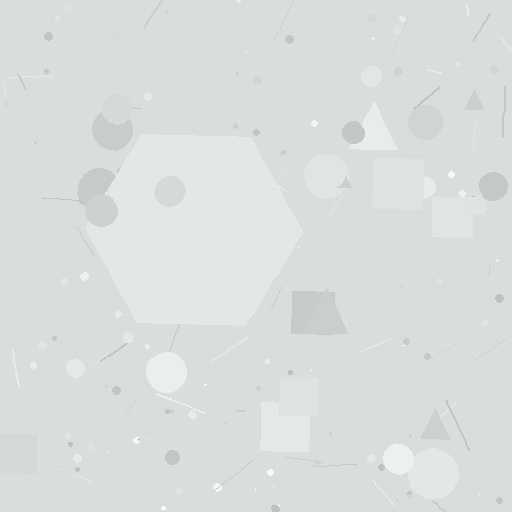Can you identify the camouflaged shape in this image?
The camouflaged shape is a hexagon.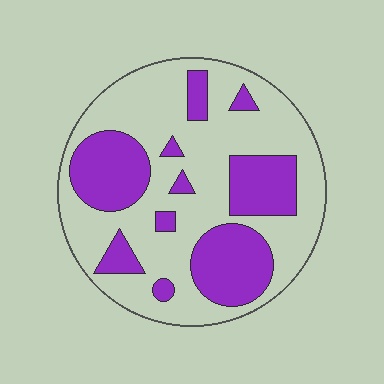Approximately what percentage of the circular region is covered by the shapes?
Approximately 35%.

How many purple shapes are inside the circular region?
10.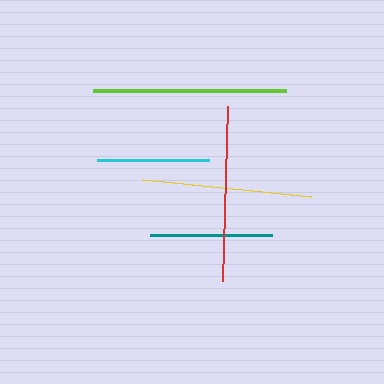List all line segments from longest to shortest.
From longest to shortest: lime, red, yellow, teal, cyan.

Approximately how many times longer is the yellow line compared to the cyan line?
The yellow line is approximately 1.5 times the length of the cyan line.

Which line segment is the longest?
The lime line is the longest at approximately 193 pixels.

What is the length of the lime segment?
The lime segment is approximately 193 pixels long.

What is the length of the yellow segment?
The yellow segment is approximately 168 pixels long.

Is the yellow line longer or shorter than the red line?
The red line is longer than the yellow line.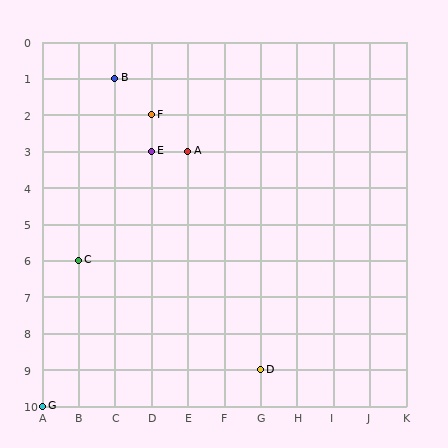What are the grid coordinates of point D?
Point D is at grid coordinates (G, 9).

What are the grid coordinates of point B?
Point B is at grid coordinates (C, 1).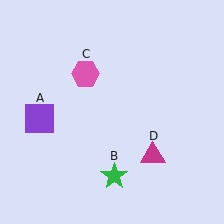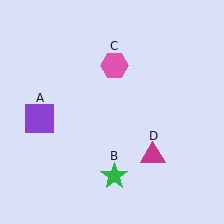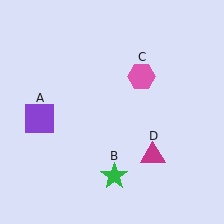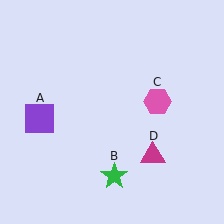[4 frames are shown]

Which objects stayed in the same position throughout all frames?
Purple square (object A) and green star (object B) and magenta triangle (object D) remained stationary.